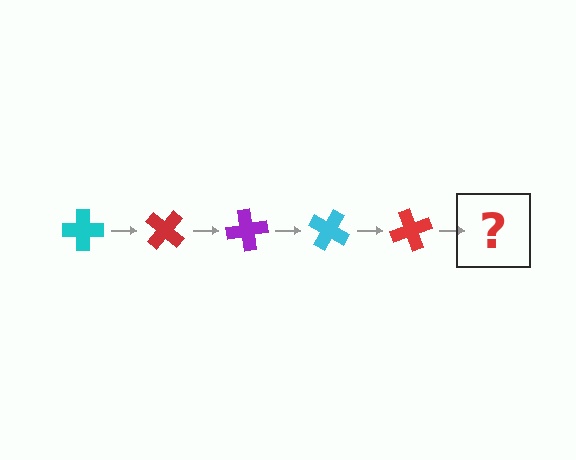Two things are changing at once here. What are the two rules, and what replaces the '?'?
The two rules are that it rotates 40 degrees each step and the color cycles through cyan, red, and purple. The '?' should be a purple cross, rotated 200 degrees from the start.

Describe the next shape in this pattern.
It should be a purple cross, rotated 200 degrees from the start.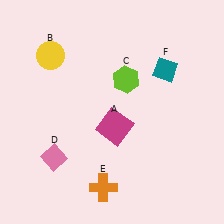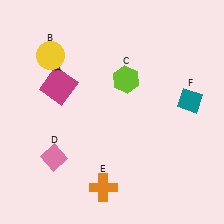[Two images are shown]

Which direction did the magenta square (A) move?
The magenta square (A) moved left.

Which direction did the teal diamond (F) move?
The teal diamond (F) moved down.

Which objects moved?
The objects that moved are: the magenta square (A), the teal diamond (F).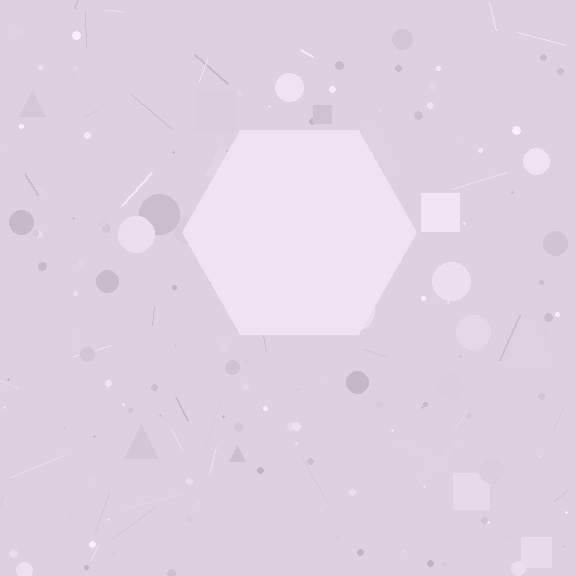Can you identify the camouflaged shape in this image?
The camouflaged shape is a hexagon.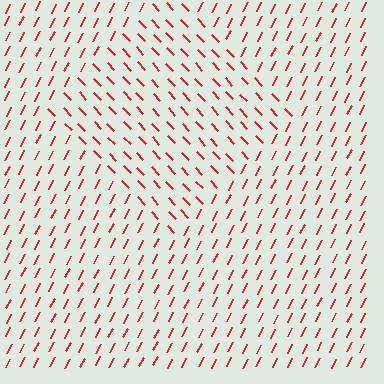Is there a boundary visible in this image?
Yes, there is a texture boundary formed by a change in line orientation.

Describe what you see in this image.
The image is filled with small red line segments. A diamond region in the image has lines oriented differently from the surrounding lines, creating a visible texture boundary.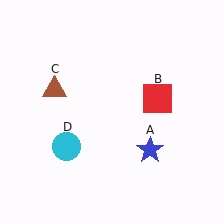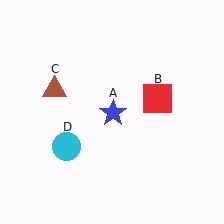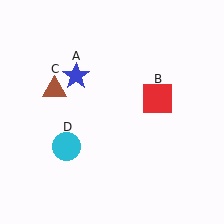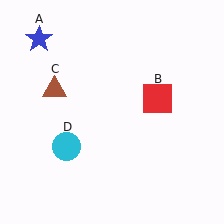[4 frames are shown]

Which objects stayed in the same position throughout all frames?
Red square (object B) and brown triangle (object C) and cyan circle (object D) remained stationary.